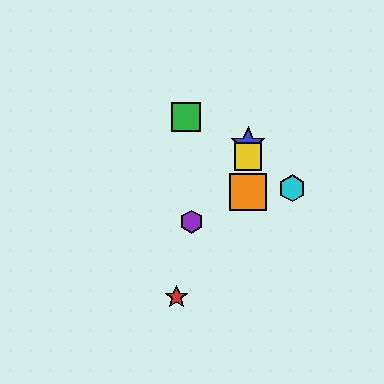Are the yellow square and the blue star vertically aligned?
Yes, both are at x≈248.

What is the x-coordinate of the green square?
The green square is at x≈186.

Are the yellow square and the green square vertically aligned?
No, the yellow square is at x≈248 and the green square is at x≈186.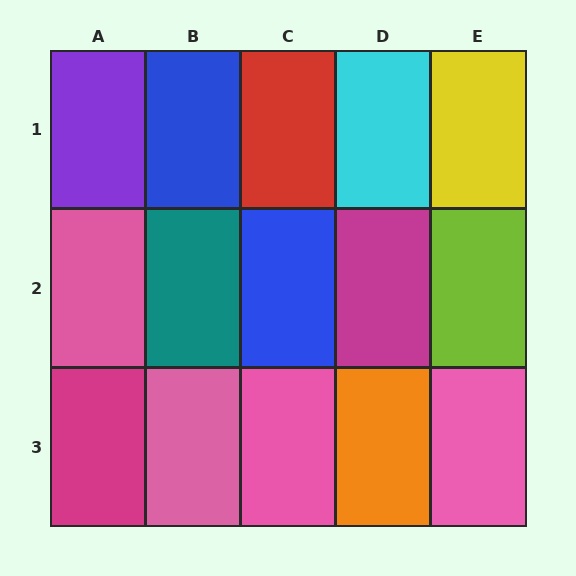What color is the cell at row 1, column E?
Yellow.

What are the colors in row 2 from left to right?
Pink, teal, blue, magenta, lime.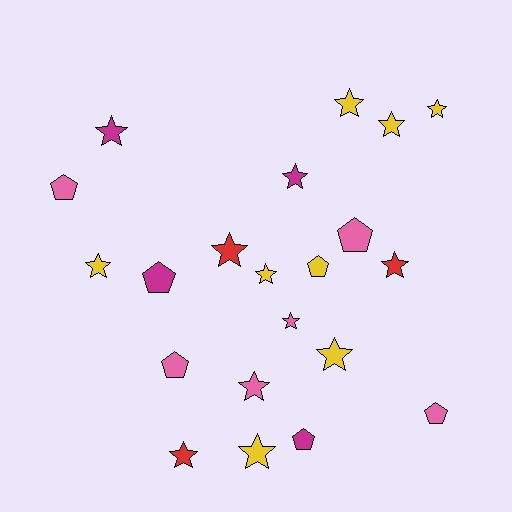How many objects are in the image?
There are 21 objects.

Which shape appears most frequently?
Star, with 14 objects.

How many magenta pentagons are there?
There are 2 magenta pentagons.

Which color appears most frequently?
Yellow, with 8 objects.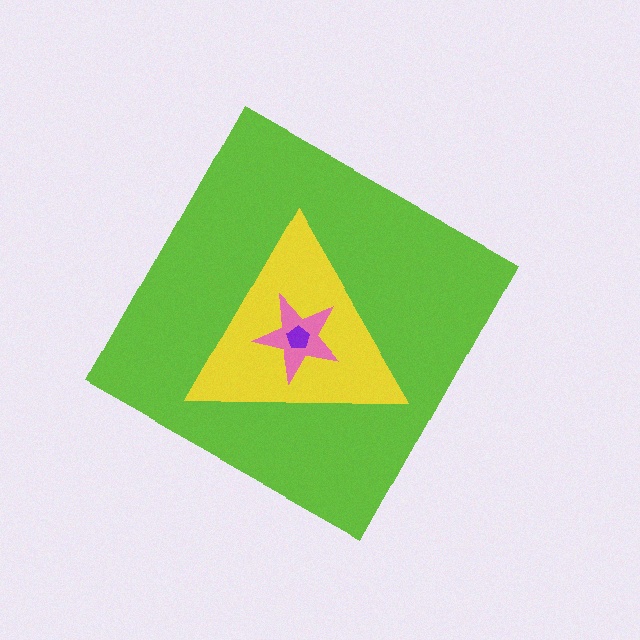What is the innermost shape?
The purple pentagon.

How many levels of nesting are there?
4.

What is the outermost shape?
The lime diamond.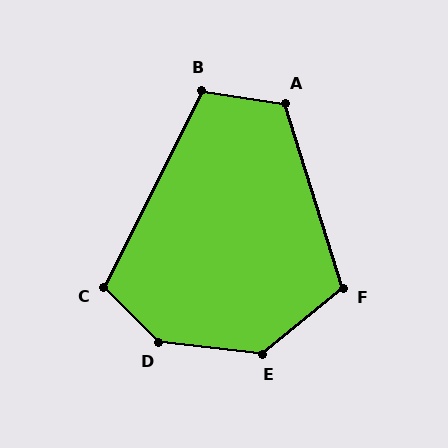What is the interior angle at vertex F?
Approximately 112 degrees (obtuse).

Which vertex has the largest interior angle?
D, at approximately 141 degrees.